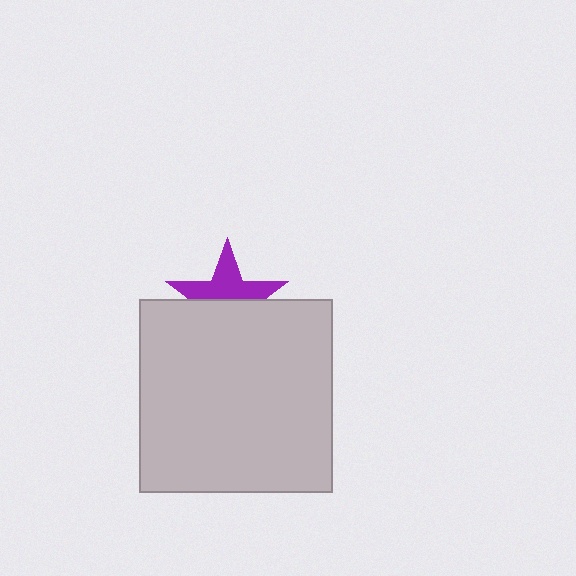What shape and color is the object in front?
The object in front is a light gray square.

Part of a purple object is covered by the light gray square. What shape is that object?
It is a star.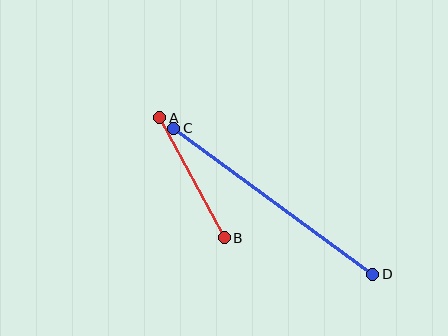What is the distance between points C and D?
The distance is approximately 247 pixels.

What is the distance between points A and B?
The distance is approximately 136 pixels.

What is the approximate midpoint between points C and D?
The midpoint is at approximately (273, 201) pixels.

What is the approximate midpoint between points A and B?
The midpoint is at approximately (192, 178) pixels.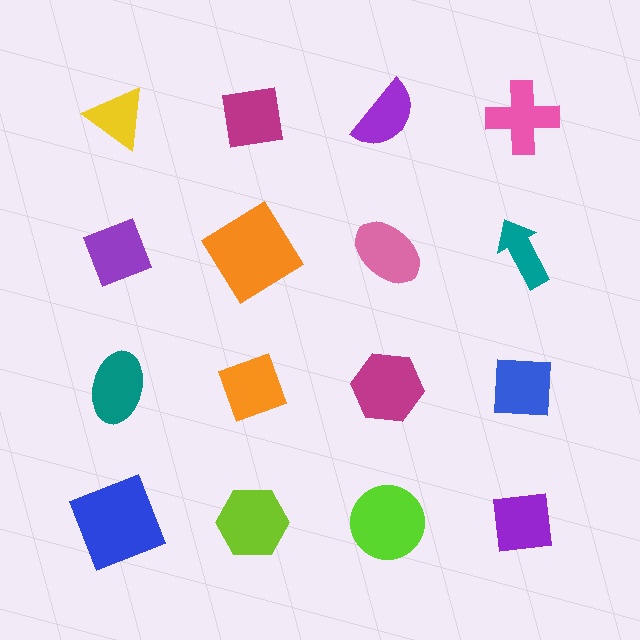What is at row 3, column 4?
A blue square.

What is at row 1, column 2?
A magenta square.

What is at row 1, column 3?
A purple semicircle.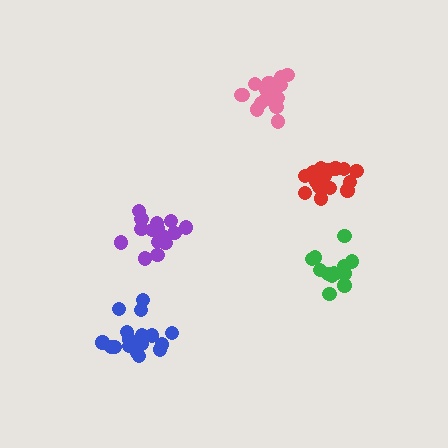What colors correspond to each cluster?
The clusters are colored: purple, blue, pink, green, red.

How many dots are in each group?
Group 1: 15 dots, Group 2: 18 dots, Group 3: 18 dots, Group 4: 13 dots, Group 5: 17 dots (81 total).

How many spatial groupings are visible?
There are 5 spatial groupings.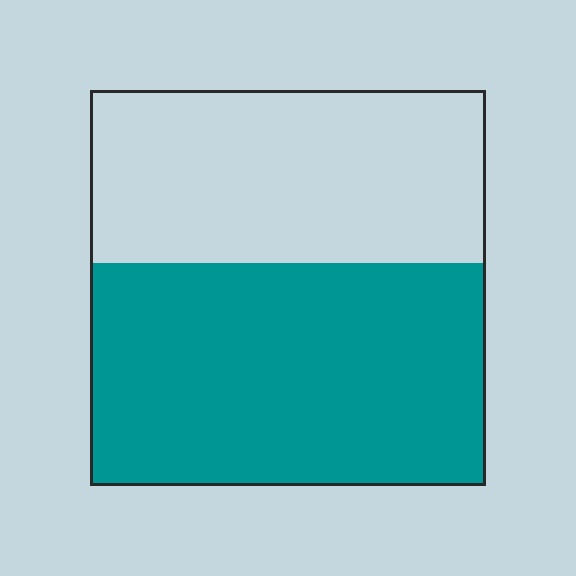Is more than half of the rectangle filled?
Yes.